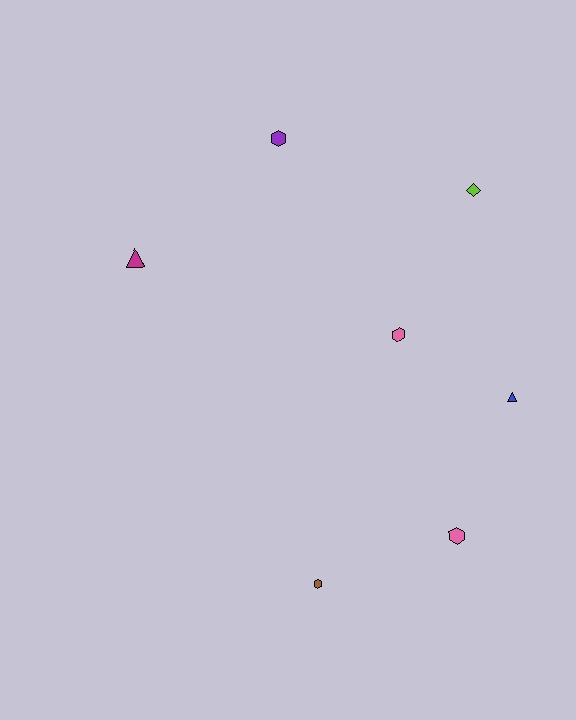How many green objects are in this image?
There are no green objects.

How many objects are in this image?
There are 7 objects.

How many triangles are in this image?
There are 2 triangles.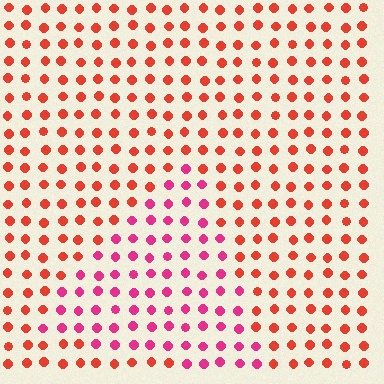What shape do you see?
I see a triangle.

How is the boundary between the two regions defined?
The boundary is defined purely by a slight shift in hue (about 36 degrees). Spacing, size, and orientation are identical on both sides.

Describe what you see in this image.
The image is filled with small red elements in a uniform arrangement. A triangle-shaped region is visible where the elements are tinted to a slightly different hue, forming a subtle color boundary.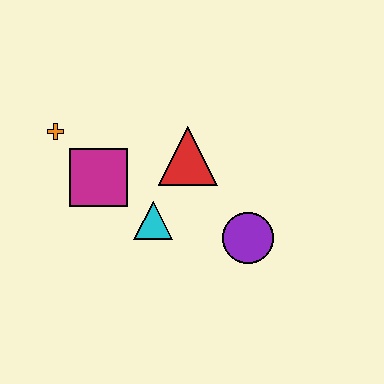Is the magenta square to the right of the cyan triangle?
No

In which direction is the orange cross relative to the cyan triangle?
The orange cross is to the left of the cyan triangle.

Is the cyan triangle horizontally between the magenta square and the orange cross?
No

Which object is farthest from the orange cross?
The purple circle is farthest from the orange cross.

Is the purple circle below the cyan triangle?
Yes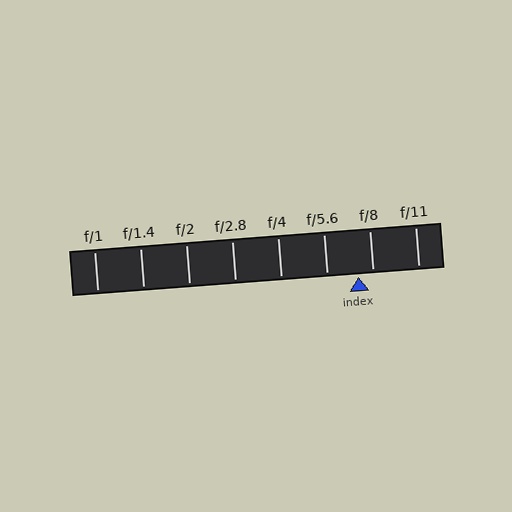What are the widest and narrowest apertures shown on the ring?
The widest aperture shown is f/1 and the narrowest is f/11.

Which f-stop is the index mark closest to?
The index mark is closest to f/8.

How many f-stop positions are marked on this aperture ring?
There are 8 f-stop positions marked.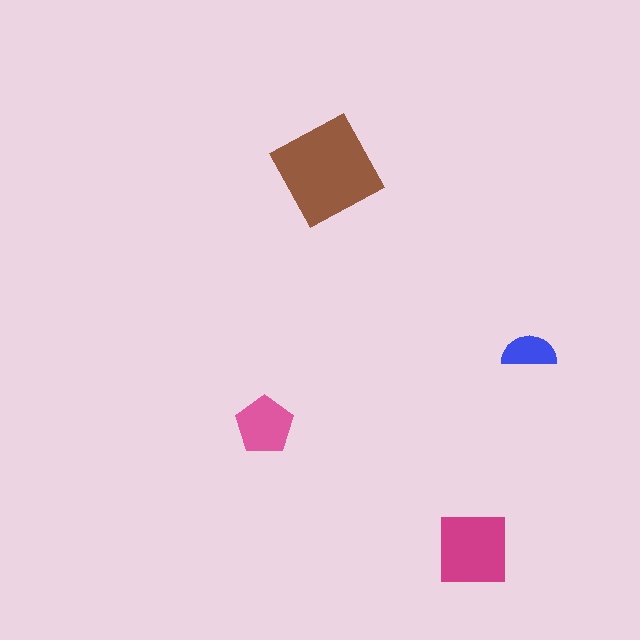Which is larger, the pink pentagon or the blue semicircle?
The pink pentagon.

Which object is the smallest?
The blue semicircle.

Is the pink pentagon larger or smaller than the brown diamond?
Smaller.